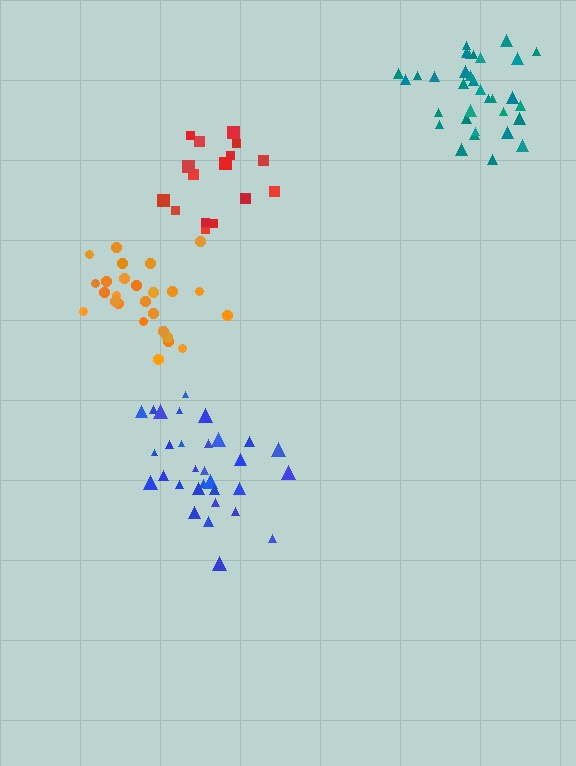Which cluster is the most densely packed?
Orange.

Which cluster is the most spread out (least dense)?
Red.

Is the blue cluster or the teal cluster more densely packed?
Teal.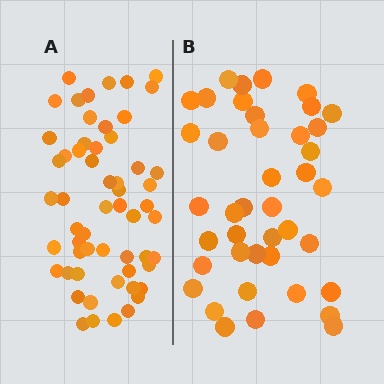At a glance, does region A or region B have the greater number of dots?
Region A (the left region) has more dots.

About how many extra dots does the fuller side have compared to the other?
Region A has approximately 15 more dots than region B.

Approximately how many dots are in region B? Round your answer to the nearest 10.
About 40 dots. (The exact count is 41, which rounds to 40.)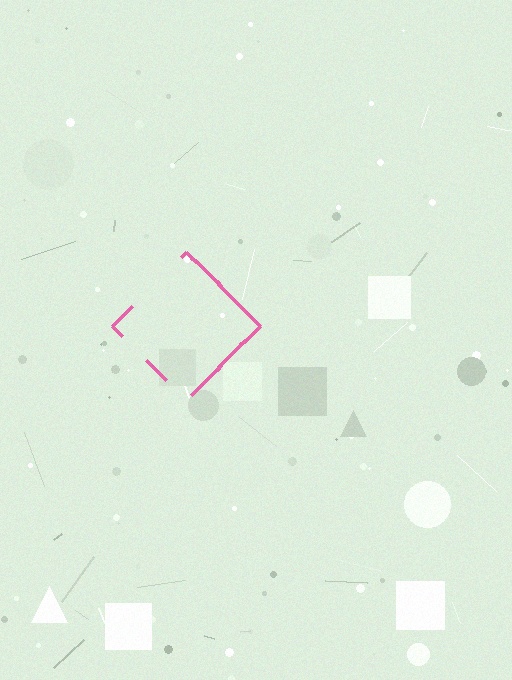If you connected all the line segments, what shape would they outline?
They would outline a diamond.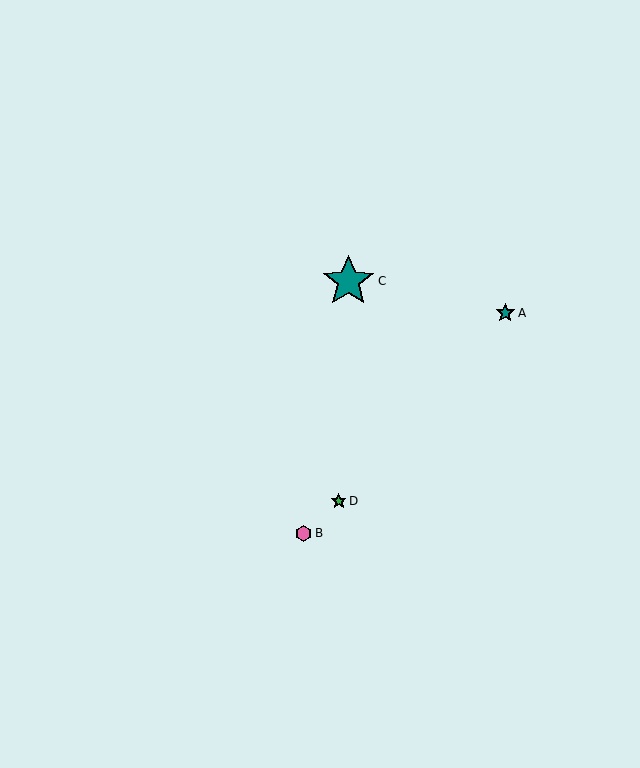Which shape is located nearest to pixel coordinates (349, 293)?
The teal star (labeled C) at (348, 281) is nearest to that location.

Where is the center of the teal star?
The center of the teal star is at (505, 313).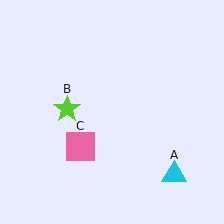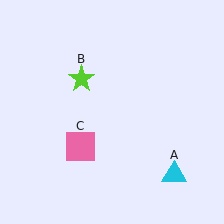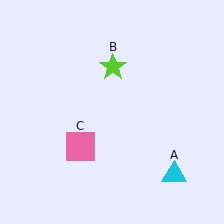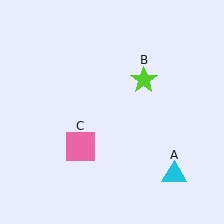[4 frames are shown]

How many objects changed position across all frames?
1 object changed position: lime star (object B).